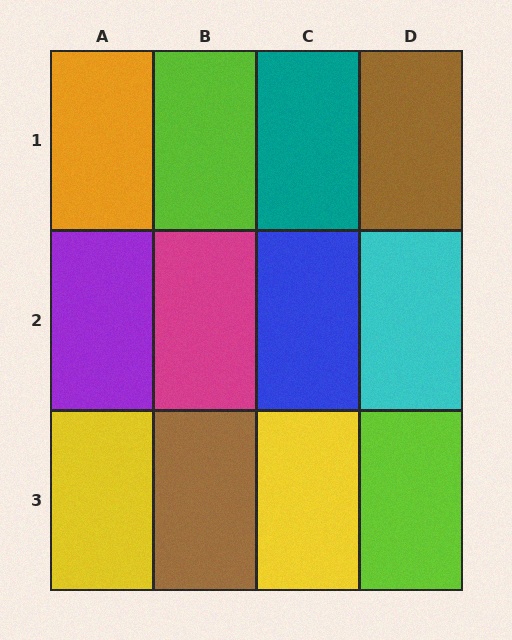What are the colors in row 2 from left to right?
Purple, magenta, blue, cyan.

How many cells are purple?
1 cell is purple.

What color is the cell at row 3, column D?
Lime.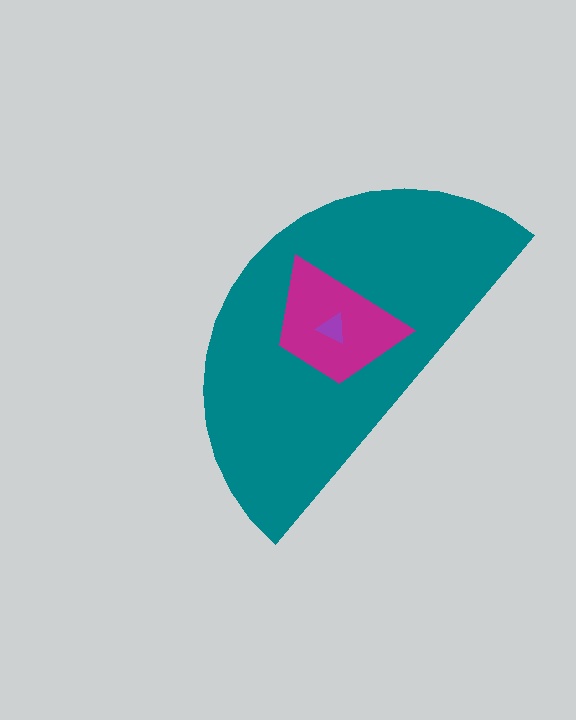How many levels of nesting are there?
3.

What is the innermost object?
The purple triangle.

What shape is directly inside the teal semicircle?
The magenta trapezoid.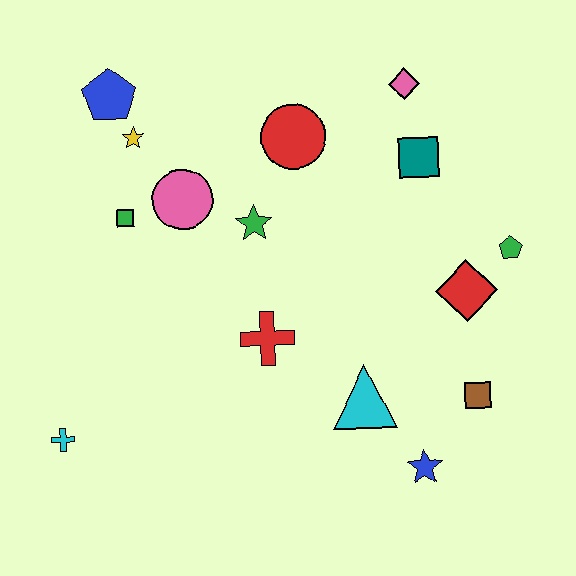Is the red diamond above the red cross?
Yes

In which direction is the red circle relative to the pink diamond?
The red circle is to the left of the pink diamond.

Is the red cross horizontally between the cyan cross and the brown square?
Yes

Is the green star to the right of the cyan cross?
Yes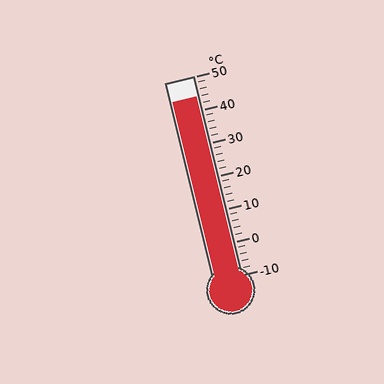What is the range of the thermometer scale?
The thermometer scale ranges from -10°C to 50°C.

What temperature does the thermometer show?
The thermometer shows approximately 44°C.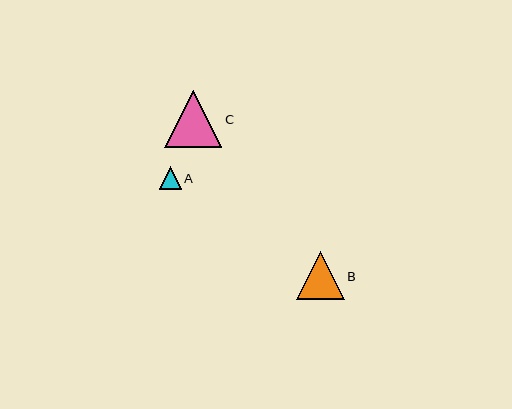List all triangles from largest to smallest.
From largest to smallest: C, B, A.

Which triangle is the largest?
Triangle C is the largest with a size of approximately 57 pixels.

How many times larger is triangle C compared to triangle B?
Triangle C is approximately 1.2 times the size of triangle B.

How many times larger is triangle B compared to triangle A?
Triangle B is approximately 2.2 times the size of triangle A.